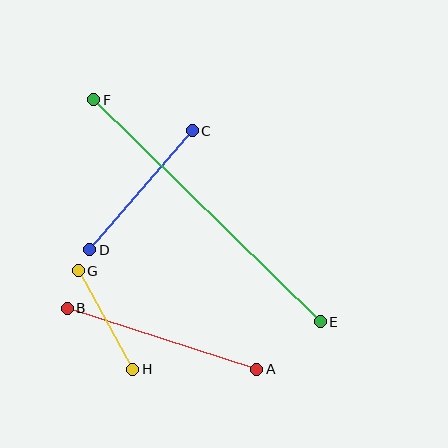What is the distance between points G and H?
The distance is approximately 112 pixels.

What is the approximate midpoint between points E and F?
The midpoint is at approximately (207, 211) pixels.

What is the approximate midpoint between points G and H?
The midpoint is at approximately (106, 320) pixels.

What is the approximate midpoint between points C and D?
The midpoint is at approximately (141, 190) pixels.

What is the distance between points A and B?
The distance is approximately 199 pixels.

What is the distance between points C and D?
The distance is approximately 157 pixels.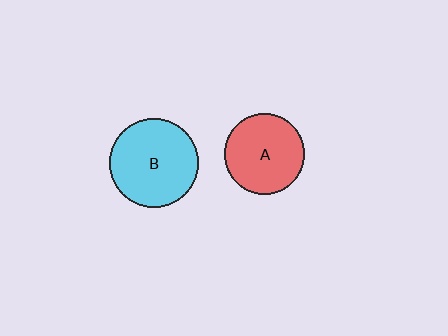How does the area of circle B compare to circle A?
Approximately 1.2 times.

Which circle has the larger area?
Circle B (cyan).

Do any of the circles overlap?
No, none of the circles overlap.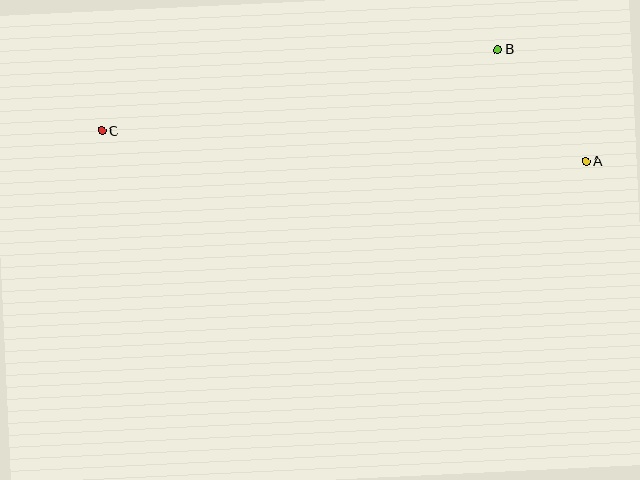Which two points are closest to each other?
Points A and B are closest to each other.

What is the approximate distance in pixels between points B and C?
The distance between B and C is approximately 405 pixels.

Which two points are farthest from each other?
Points A and C are farthest from each other.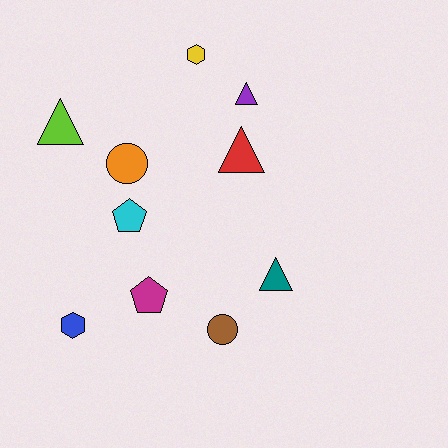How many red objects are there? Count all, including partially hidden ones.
There is 1 red object.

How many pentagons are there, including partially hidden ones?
There are 2 pentagons.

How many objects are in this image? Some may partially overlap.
There are 10 objects.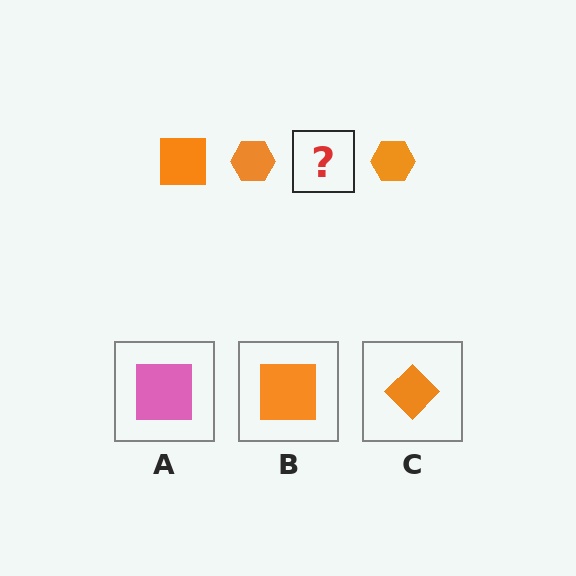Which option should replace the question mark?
Option B.